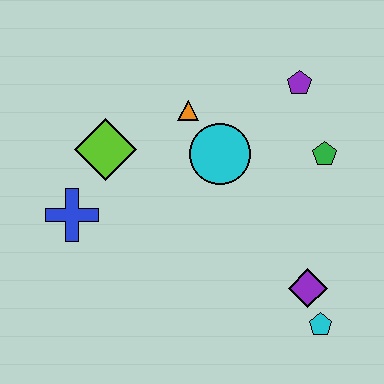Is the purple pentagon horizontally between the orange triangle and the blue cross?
No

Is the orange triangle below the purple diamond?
No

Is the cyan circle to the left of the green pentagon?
Yes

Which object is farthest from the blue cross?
The cyan pentagon is farthest from the blue cross.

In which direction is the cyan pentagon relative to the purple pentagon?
The cyan pentagon is below the purple pentagon.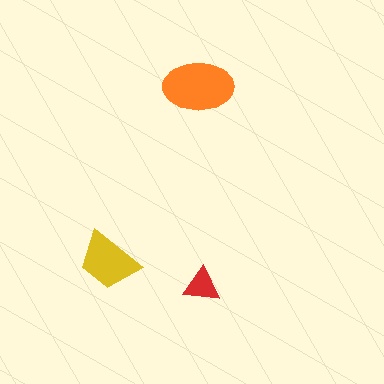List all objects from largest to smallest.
The orange ellipse, the yellow trapezoid, the red triangle.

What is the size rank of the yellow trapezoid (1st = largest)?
2nd.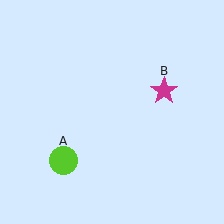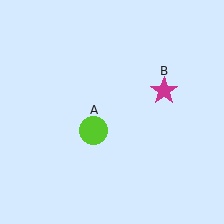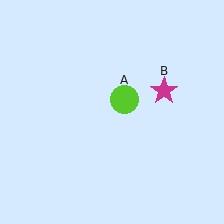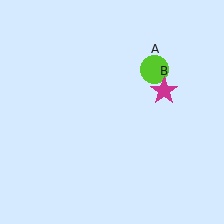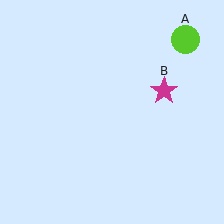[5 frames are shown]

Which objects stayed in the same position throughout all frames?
Magenta star (object B) remained stationary.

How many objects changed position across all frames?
1 object changed position: lime circle (object A).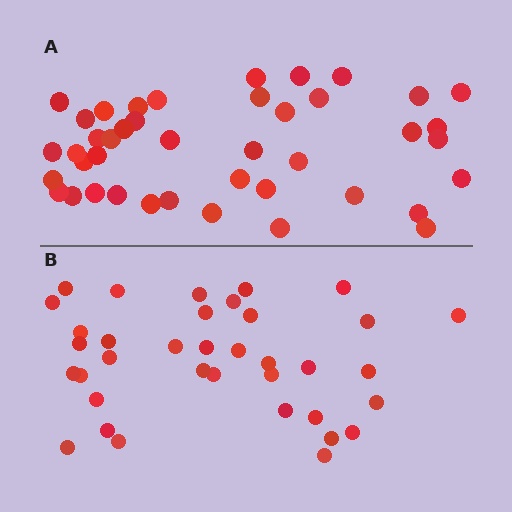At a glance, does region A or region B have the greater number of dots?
Region A (the top region) has more dots.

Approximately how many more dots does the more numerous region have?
Region A has about 6 more dots than region B.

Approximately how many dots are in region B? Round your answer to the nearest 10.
About 40 dots. (The exact count is 36, which rounds to 40.)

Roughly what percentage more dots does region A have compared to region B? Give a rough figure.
About 15% more.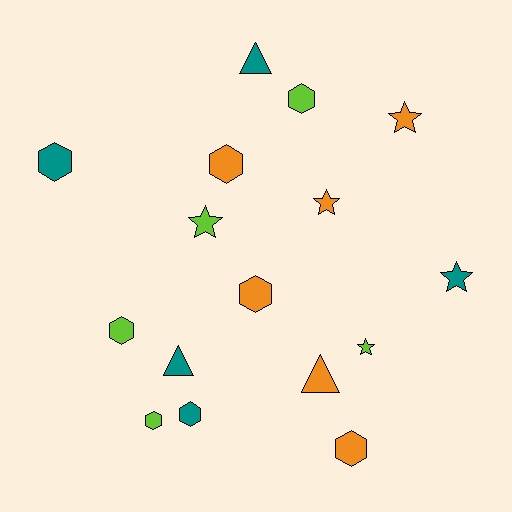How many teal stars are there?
There is 1 teal star.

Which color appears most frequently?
Orange, with 6 objects.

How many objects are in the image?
There are 16 objects.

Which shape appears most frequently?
Hexagon, with 8 objects.